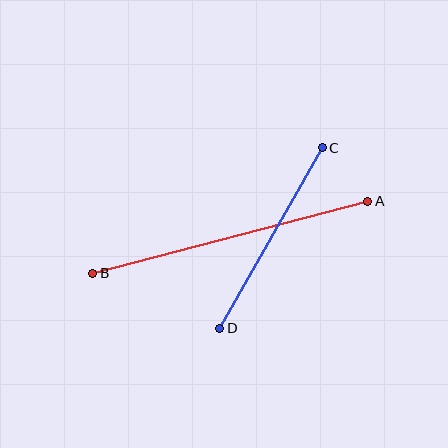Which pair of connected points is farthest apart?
Points A and B are farthest apart.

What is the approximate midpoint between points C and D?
The midpoint is at approximately (271, 238) pixels.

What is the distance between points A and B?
The distance is approximately 284 pixels.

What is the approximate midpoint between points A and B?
The midpoint is at approximately (230, 237) pixels.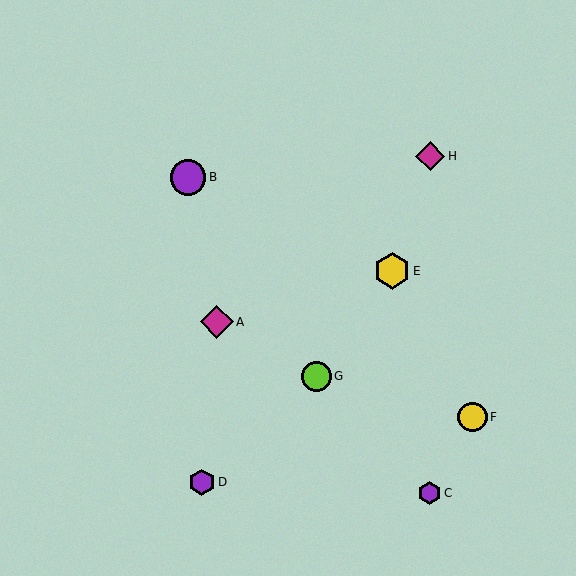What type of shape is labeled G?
Shape G is a lime circle.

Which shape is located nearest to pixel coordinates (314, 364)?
The lime circle (labeled G) at (316, 376) is nearest to that location.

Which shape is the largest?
The yellow hexagon (labeled E) is the largest.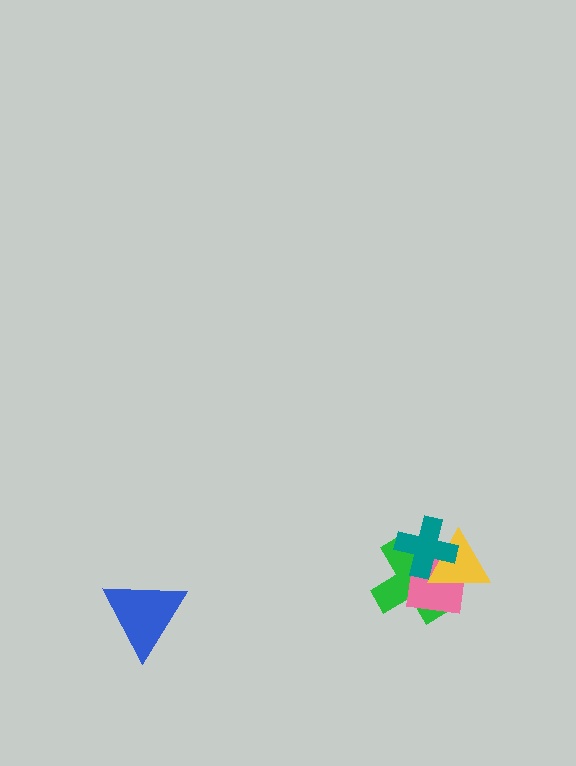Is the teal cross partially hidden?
No, no other shape covers it.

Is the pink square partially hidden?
Yes, it is partially covered by another shape.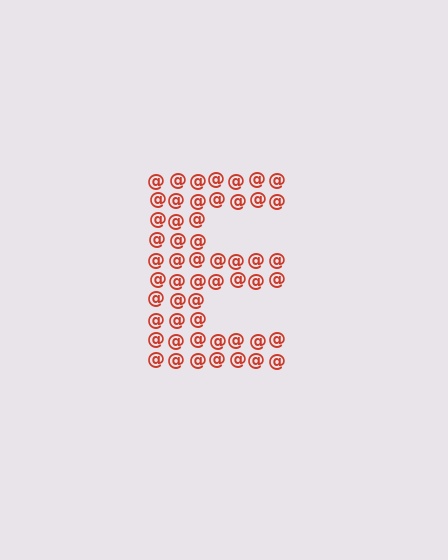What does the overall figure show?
The overall figure shows the letter E.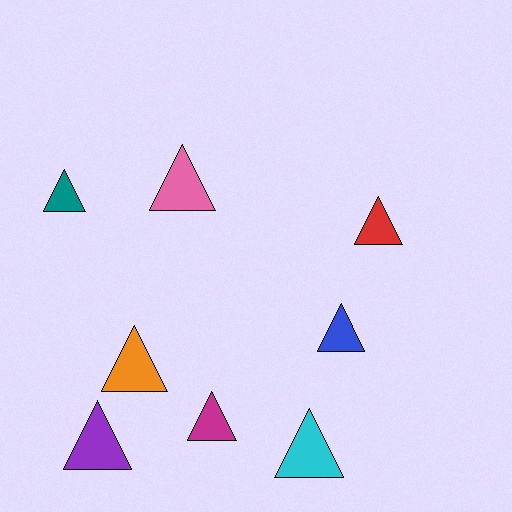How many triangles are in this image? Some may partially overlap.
There are 8 triangles.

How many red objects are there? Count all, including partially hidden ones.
There is 1 red object.